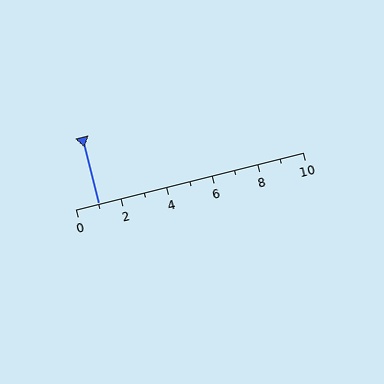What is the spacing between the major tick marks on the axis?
The major ticks are spaced 2 apart.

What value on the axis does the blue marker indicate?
The marker indicates approximately 1.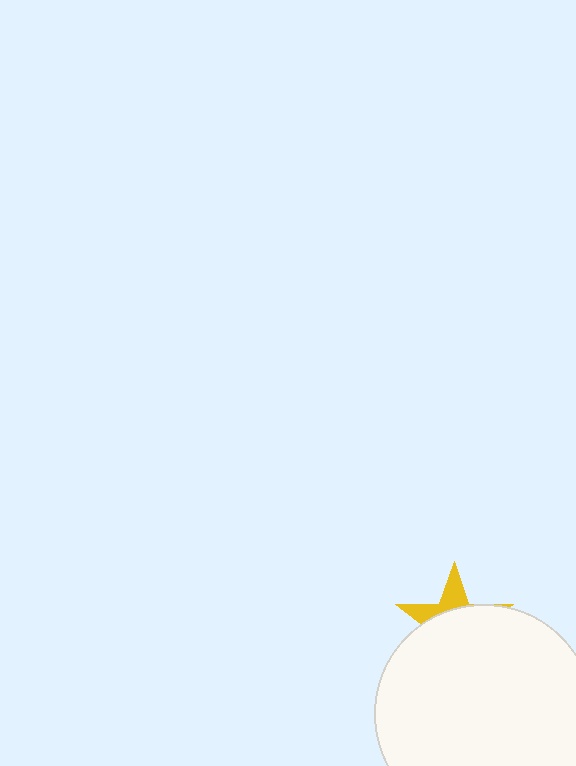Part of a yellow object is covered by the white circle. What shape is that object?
It is a star.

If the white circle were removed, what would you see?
You would see the complete yellow star.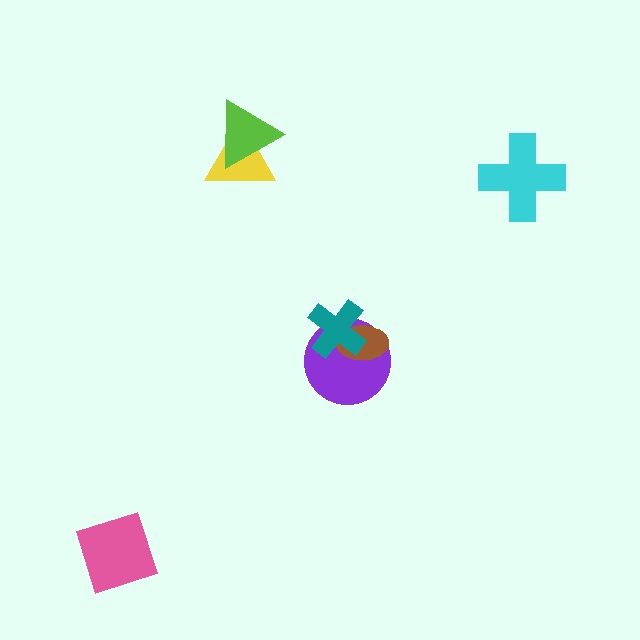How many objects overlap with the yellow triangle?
1 object overlaps with the yellow triangle.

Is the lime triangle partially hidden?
No, no other shape covers it.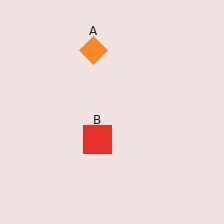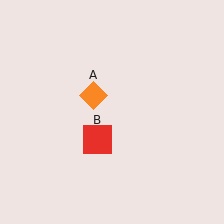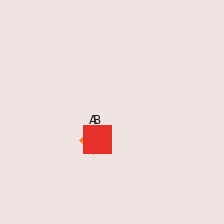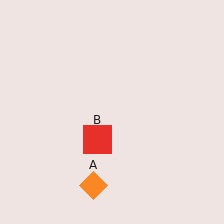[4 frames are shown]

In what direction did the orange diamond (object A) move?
The orange diamond (object A) moved down.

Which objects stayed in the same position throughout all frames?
Red square (object B) remained stationary.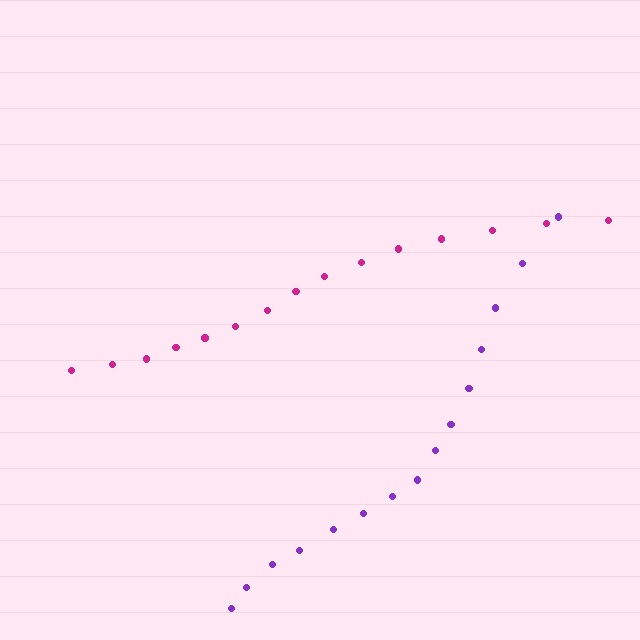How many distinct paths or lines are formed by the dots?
There are 2 distinct paths.